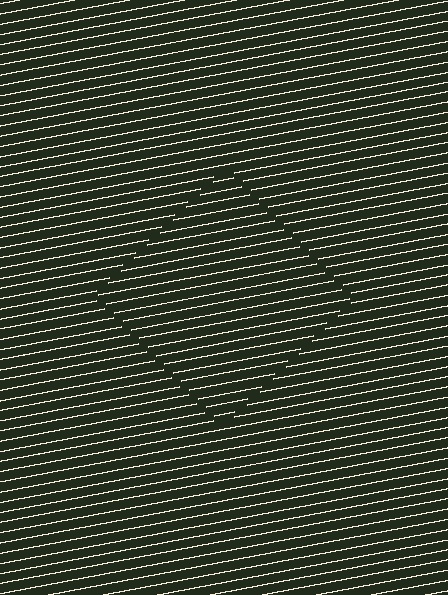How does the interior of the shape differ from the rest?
The interior of the shape contains the same grating, shifted by half a period — the contour is defined by the phase discontinuity where line-ends from the inner and outer gratings abut.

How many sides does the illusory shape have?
4 sides — the line-ends trace a square.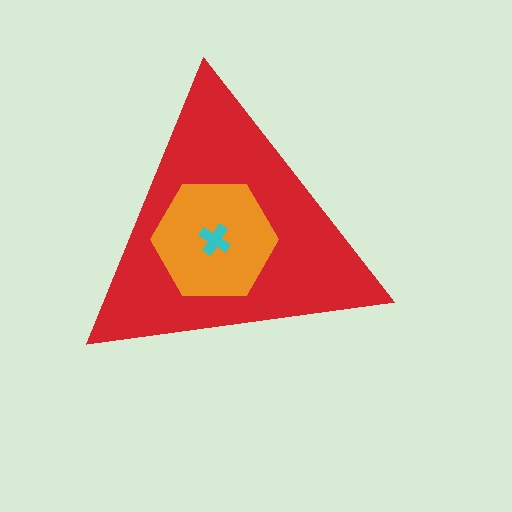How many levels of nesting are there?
3.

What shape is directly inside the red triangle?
The orange hexagon.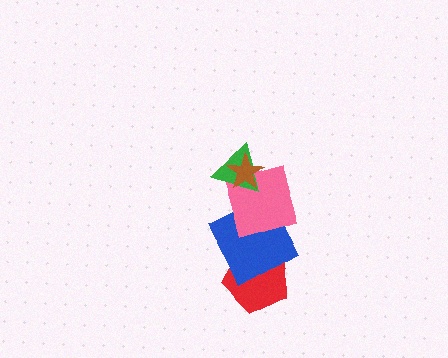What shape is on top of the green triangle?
The brown star is on top of the green triangle.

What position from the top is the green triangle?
The green triangle is 2nd from the top.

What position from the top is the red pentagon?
The red pentagon is 5th from the top.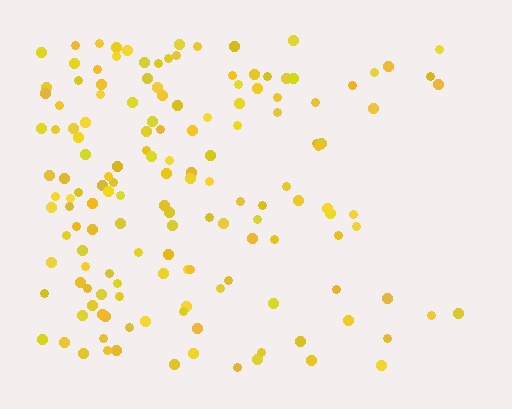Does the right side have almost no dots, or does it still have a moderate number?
Still a moderate number, just noticeably fewer than the left.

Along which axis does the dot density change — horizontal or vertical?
Horizontal.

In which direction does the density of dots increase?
From right to left, with the left side densest.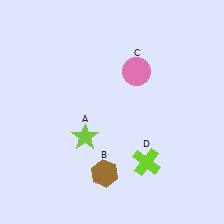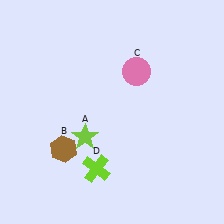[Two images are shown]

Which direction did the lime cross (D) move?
The lime cross (D) moved left.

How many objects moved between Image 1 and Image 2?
2 objects moved between the two images.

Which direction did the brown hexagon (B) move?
The brown hexagon (B) moved left.